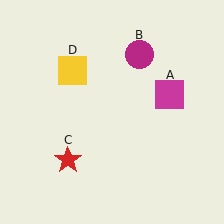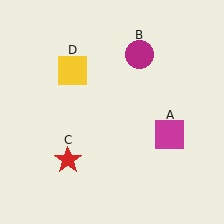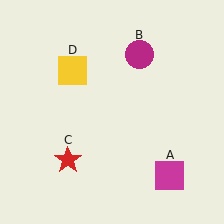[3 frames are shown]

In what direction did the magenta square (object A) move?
The magenta square (object A) moved down.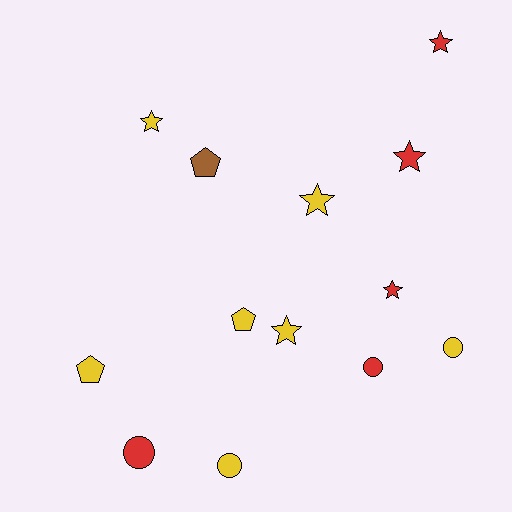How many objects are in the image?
There are 13 objects.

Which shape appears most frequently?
Star, with 6 objects.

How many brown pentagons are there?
There is 1 brown pentagon.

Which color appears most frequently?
Yellow, with 7 objects.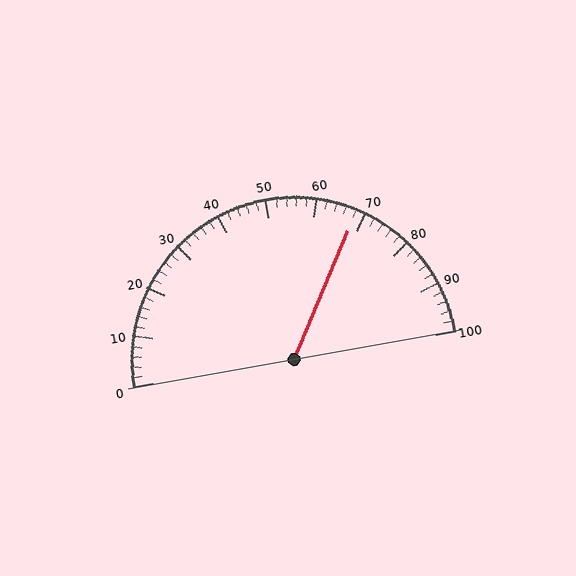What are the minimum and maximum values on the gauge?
The gauge ranges from 0 to 100.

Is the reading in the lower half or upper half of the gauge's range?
The reading is in the upper half of the range (0 to 100).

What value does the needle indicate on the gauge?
The needle indicates approximately 68.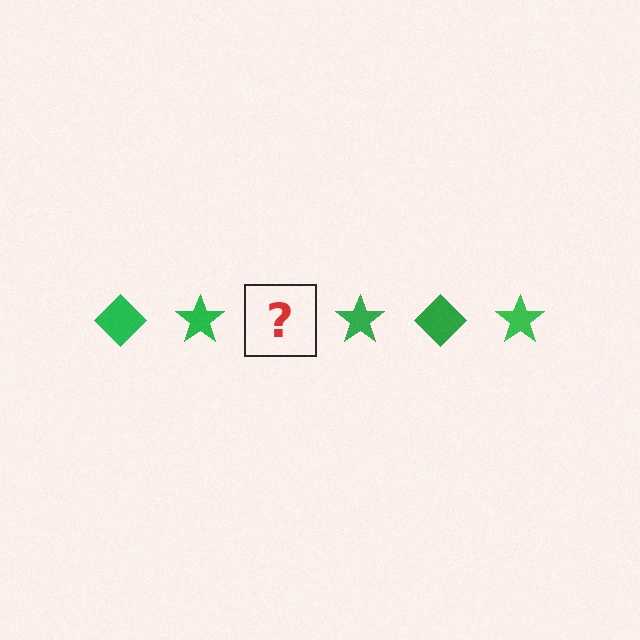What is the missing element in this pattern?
The missing element is a green diamond.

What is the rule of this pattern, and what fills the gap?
The rule is that the pattern cycles through diamond, star shapes in green. The gap should be filled with a green diamond.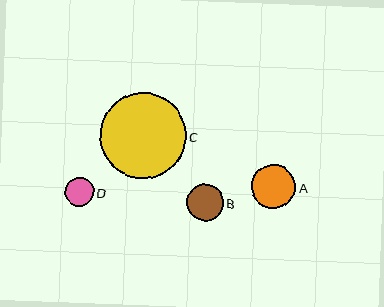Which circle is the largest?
Circle C is the largest with a size of approximately 86 pixels.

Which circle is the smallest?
Circle D is the smallest with a size of approximately 29 pixels.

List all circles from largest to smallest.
From largest to smallest: C, A, B, D.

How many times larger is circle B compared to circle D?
Circle B is approximately 1.3 times the size of circle D.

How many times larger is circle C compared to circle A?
Circle C is approximately 2.0 times the size of circle A.